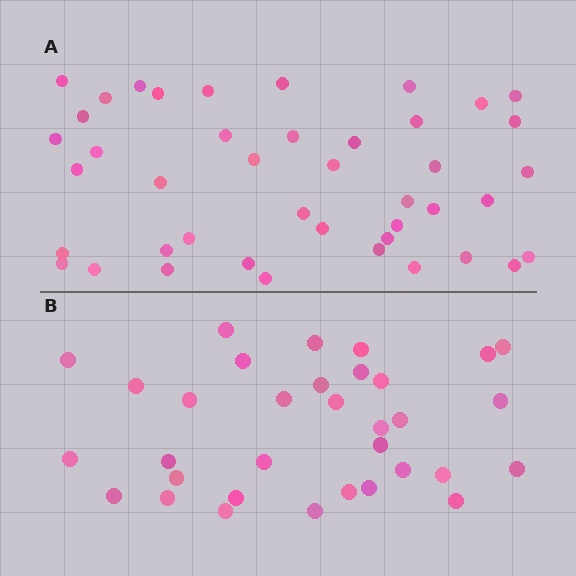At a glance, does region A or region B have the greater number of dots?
Region A (the top region) has more dots.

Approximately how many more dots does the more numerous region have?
Region A has roughly 10 or so more dots than region B.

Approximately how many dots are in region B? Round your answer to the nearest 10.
About 30 dots. (The exact count is 33, which rounds to 30.)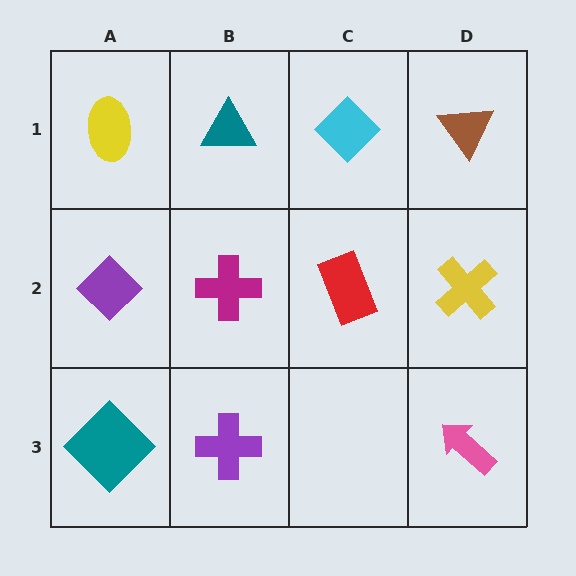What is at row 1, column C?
A cyan diamond.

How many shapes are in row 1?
4 shapes.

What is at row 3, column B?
A purple cross.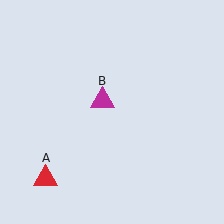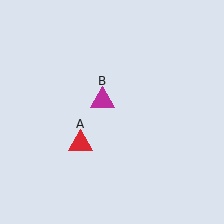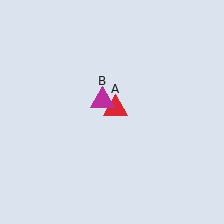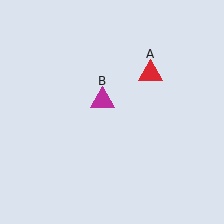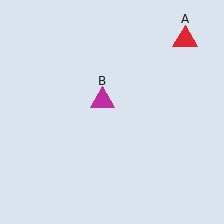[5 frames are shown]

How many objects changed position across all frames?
1 object changed position: red triangle (object A).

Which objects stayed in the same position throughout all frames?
Magenta triangle (object B) remained stationary.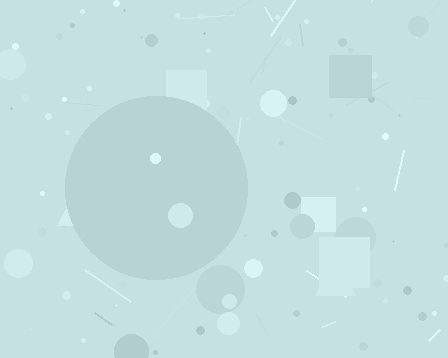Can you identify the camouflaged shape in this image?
The camouflaged shape is a circle.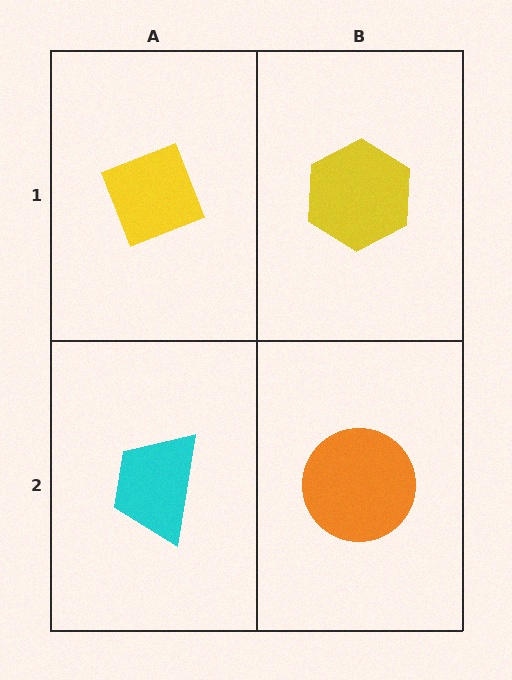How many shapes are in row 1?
2 shapes.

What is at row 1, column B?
A yellow hexagon.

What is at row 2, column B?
An orange circle.